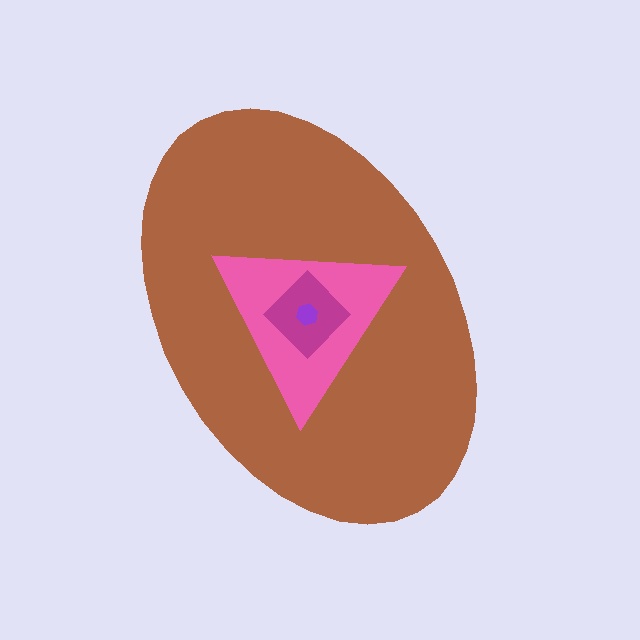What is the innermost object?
The purple hexagon.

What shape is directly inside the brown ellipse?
The pink triangle.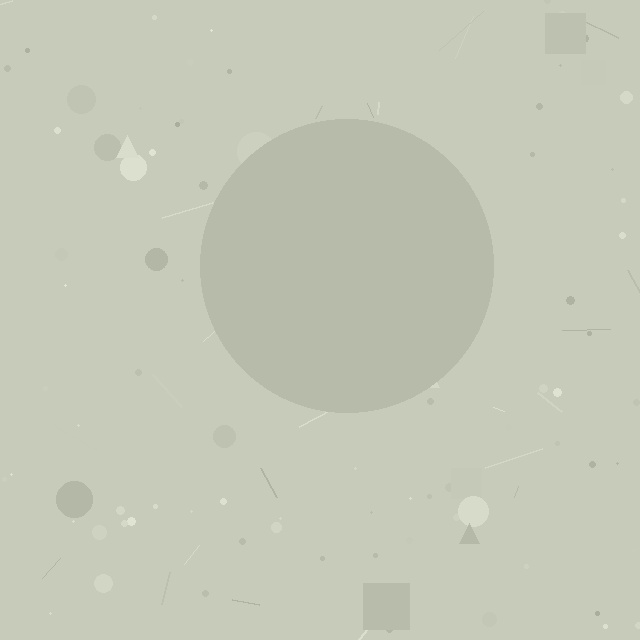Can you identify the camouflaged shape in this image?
The camouflaged shape is a circle.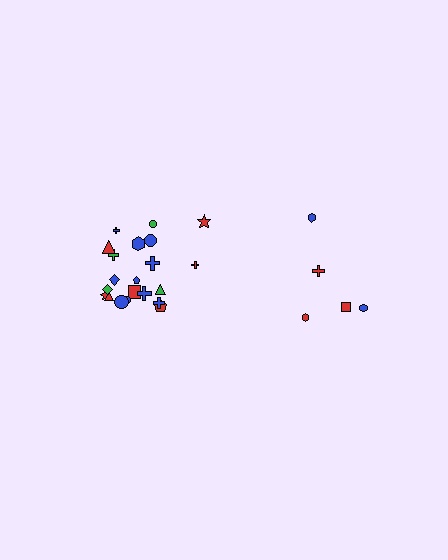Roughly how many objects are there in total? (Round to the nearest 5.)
Roughly 25 objects in total.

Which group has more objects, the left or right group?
The left group.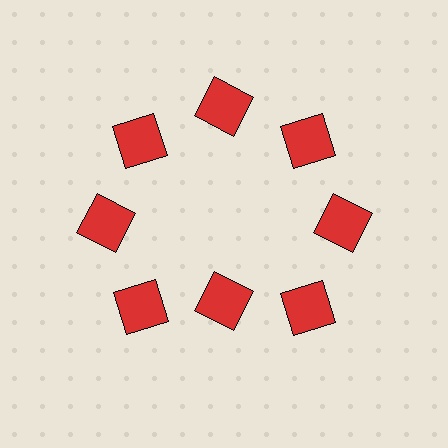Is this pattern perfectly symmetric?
No. The 8 red squares are arranged in a ring, but one element near the 6 o'clock position is pulled inward toward the center, breaking the 8-fold rotational symmetry.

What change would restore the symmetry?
The symmetry would be restored by moving it outward, back onto the ring so that all 8 squares sit at equal angles and equal distance from the center.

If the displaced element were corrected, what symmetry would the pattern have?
It would have 8-fold rotational symmetry — the pattern would map onto itself every 45 degrees.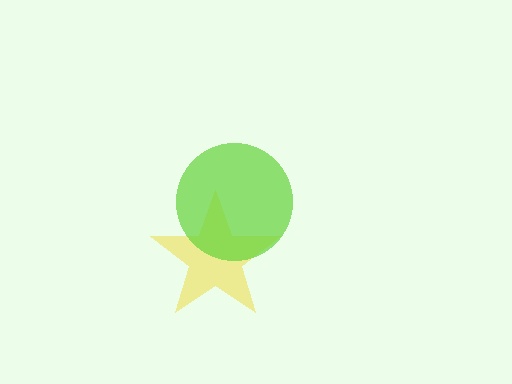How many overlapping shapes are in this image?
There are 2 overlapping shapes in the image.